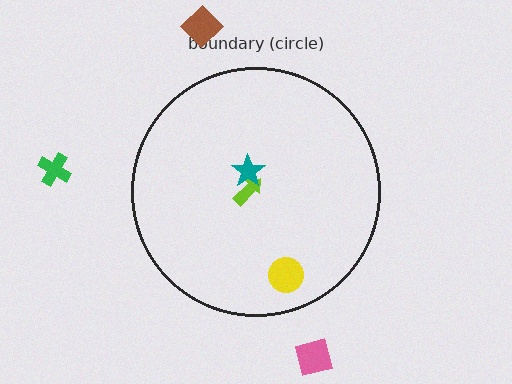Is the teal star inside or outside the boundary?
Inside.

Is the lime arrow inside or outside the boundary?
Inside.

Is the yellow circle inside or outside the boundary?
Inside.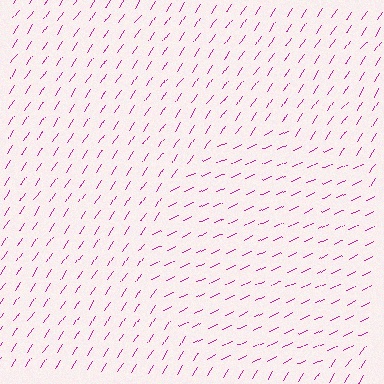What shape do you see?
I see a circle.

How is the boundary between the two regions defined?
The boundary is defined purely by a change in line orientation (approximately 31 degrees difference). All lines are the same color and thickness.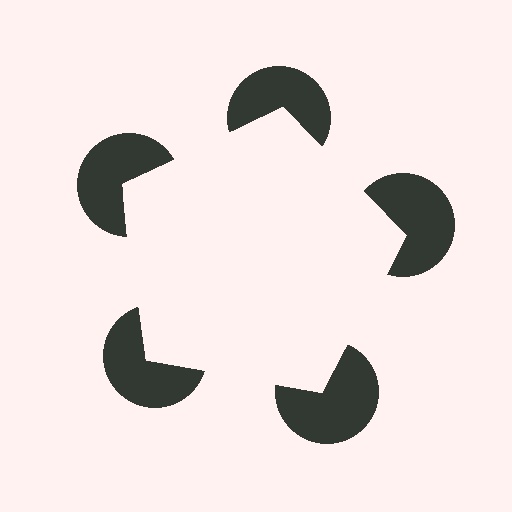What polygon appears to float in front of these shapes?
An illusory pentagon — its edges are inferred from the aligned wedge cuts in the pac-man discs, not physically drawn.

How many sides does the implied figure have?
5 sides.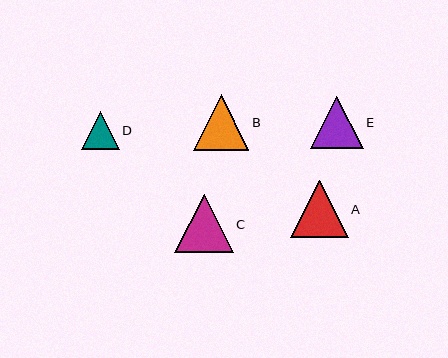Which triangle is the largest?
Triangle C is the largest with a size of approximately 58 pixels.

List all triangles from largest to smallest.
From largest to smallest: C, A, B, E, D.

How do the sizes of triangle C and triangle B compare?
Triangle C and triangle B are approximately the same size.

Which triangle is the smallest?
Triangle D is the smallest with a size of approximately 37 pixels.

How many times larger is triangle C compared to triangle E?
Triangle C is approximately 1.1 times the size of triangle E.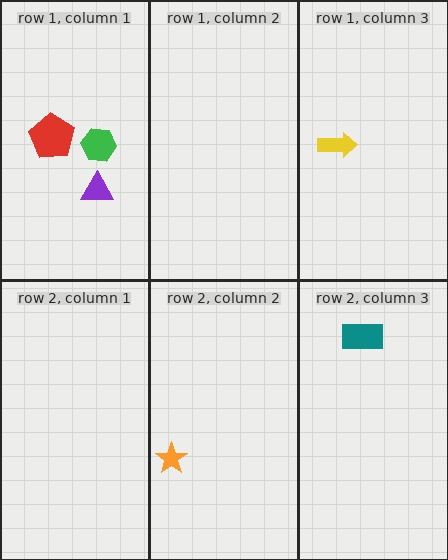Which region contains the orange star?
The row 2, column 2 region.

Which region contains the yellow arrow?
The row 1, column 3 region.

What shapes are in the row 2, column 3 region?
The teal rectangle.